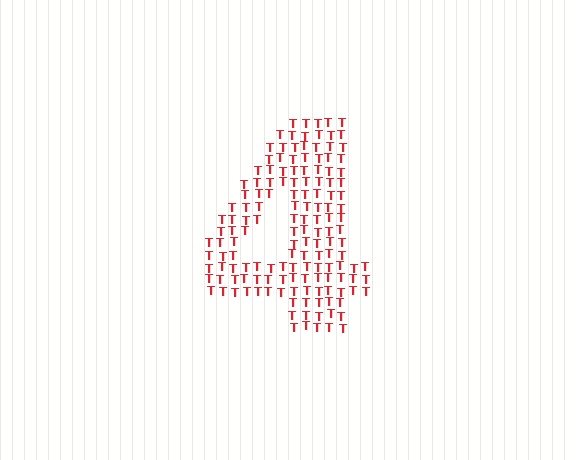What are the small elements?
The small elements are letter T's.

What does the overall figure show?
The overall figure shows the digit 4.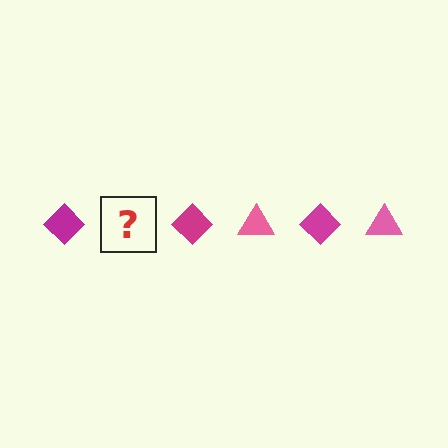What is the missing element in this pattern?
The missing element is a pink triangle.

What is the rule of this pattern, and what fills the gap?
The rule is that the pattern alternates between magenta diamond and pink triangle. The gap should be filled with a pink triangle.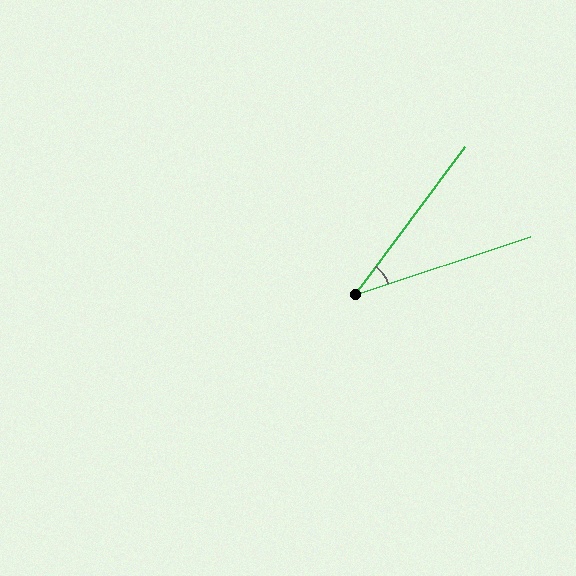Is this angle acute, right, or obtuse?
It is acute.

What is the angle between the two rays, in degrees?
Approximately 35 degrees.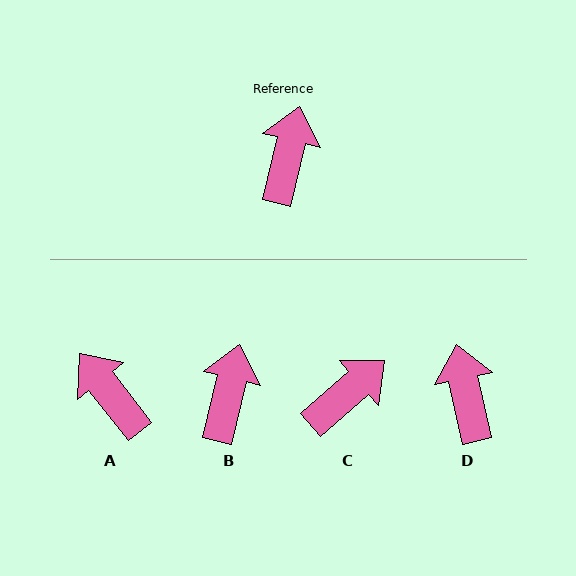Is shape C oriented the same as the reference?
No, it is off by about 35 degrees.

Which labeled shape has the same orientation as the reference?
B.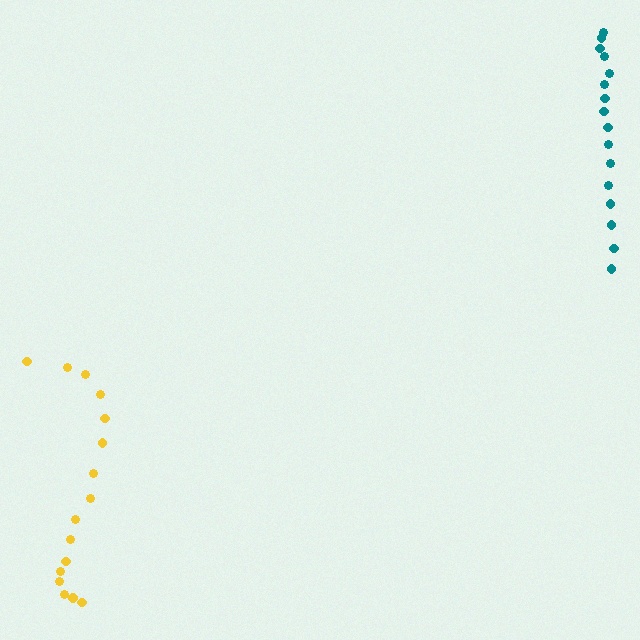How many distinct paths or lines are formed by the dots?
There are 2 distinct paths.